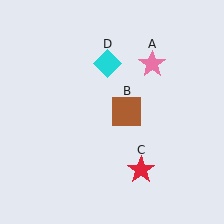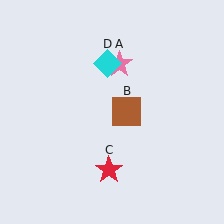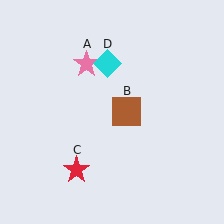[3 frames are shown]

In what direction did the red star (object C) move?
The red star (object C) moved left.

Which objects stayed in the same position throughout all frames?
Brown square (object B) and cyan diamond (object D) remained stationary.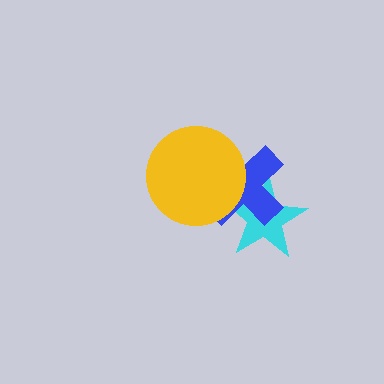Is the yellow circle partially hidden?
No, no other shape covers it.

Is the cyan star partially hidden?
Yes, it is partially covered by another shape.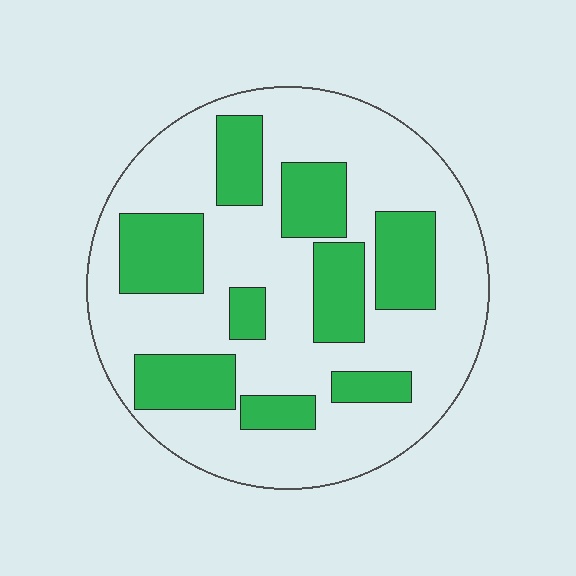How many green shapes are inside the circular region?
9.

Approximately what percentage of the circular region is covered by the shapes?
Approximately 30%.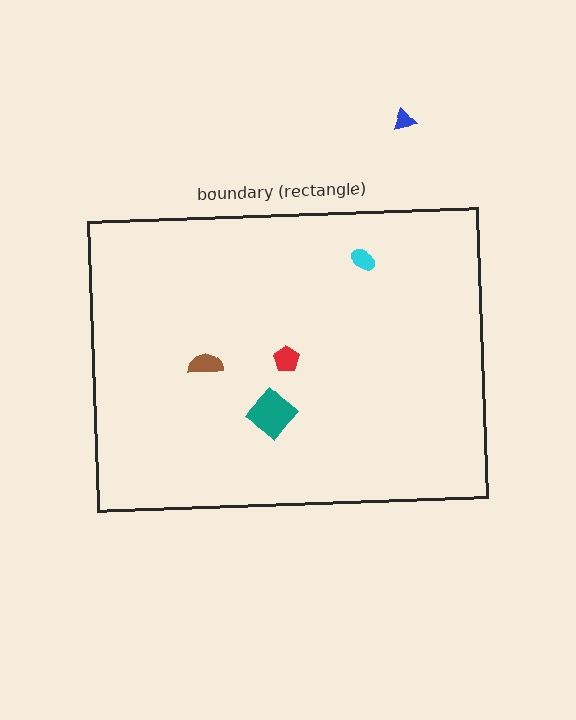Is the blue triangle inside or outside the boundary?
Outside.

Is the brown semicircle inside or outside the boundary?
Inside.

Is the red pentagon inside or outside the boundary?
Inside.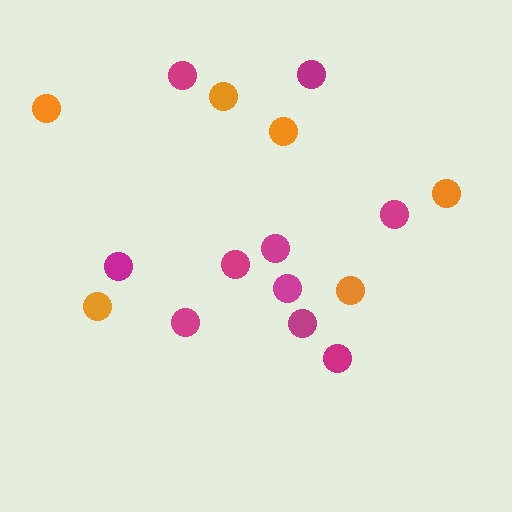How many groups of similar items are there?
There are 2 groups: one group of orange circles (6) and one group of magenta circles (10).